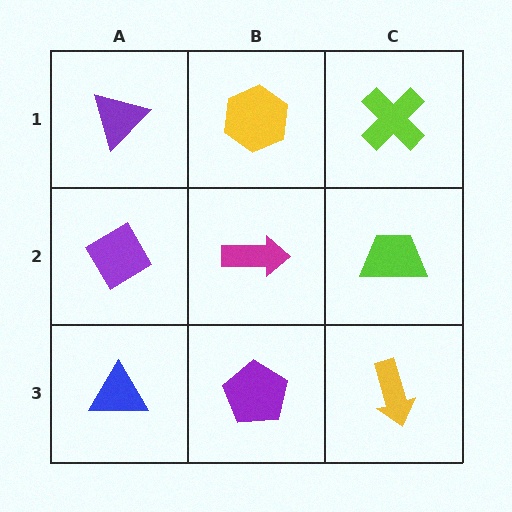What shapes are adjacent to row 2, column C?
A lime cross (row 1, column C), a yellow arrow (row 3, column C), a magenta arrow (row 2, column B).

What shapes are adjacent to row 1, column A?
A purple diamond (row 2, column A), a yellow hexagon (row 1, column B).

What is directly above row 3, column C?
A lime trapezoid.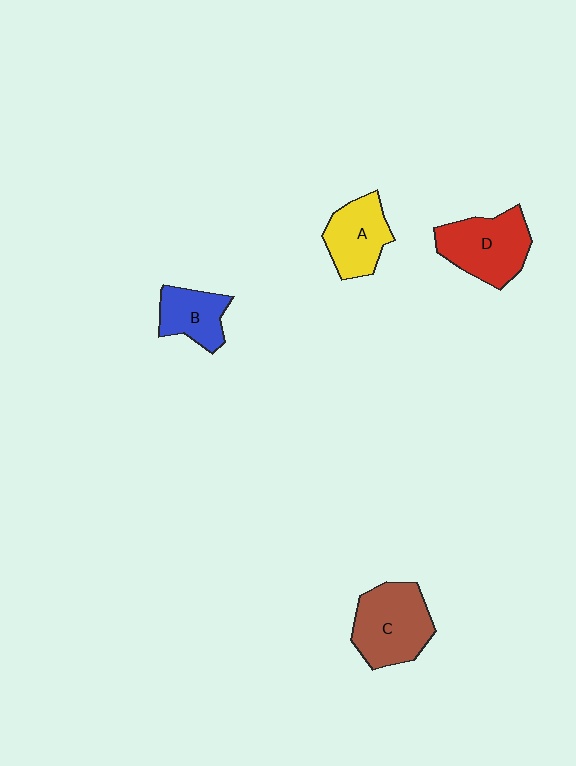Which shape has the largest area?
Shape C (brown).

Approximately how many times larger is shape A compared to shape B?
Approximately 1.2 times.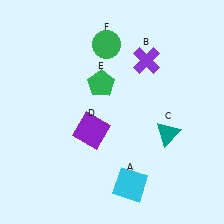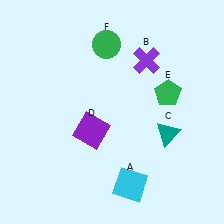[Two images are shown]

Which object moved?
The green pentagon (E) moved right.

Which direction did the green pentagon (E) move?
The green pentagon (E) moved right.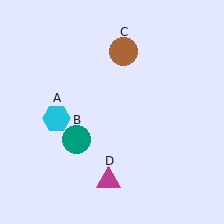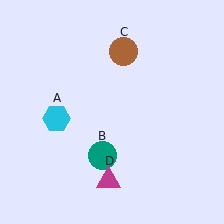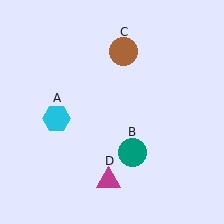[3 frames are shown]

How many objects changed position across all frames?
1 object changed position: teal circle (object B).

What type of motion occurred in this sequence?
The teal circle (object B) rotated counterclockwise around the center of the scene.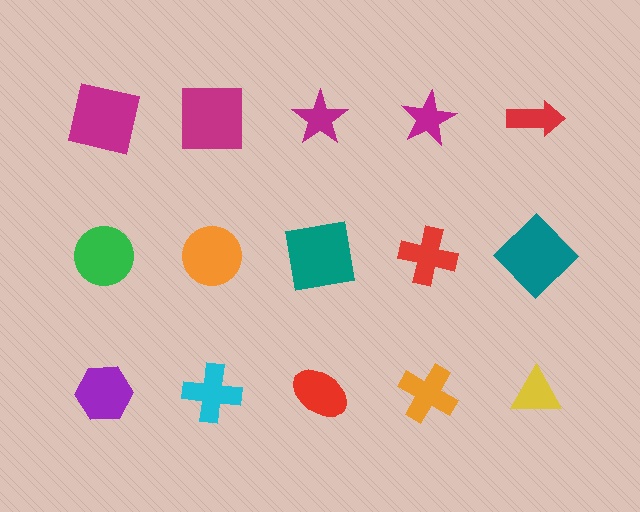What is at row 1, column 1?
A magenta square.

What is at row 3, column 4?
An orange cross.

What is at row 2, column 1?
A green circle.